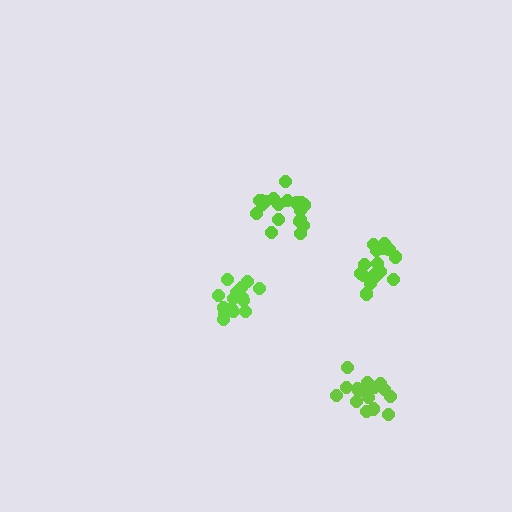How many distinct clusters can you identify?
There are 4 distinct clusters.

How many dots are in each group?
Group 1: 19 dots, Group 2: 17 dots, Group 3: 16 dots, Group 4: 15 dots (67 total).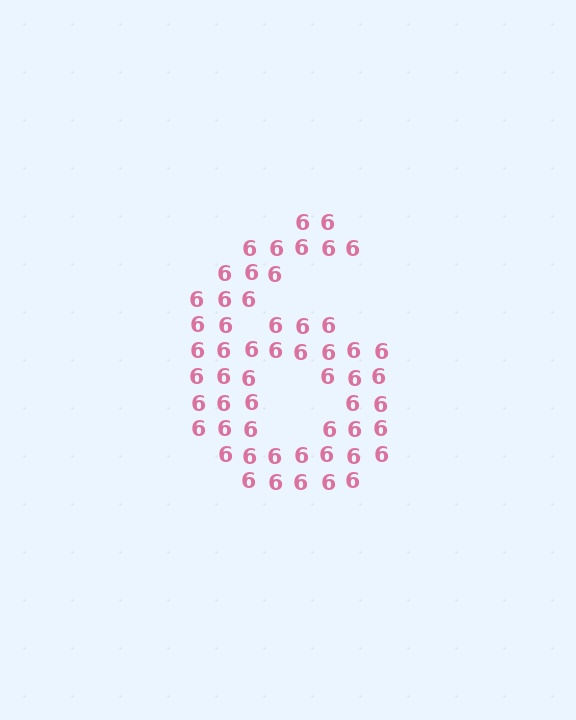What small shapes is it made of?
It is made of small digit 6's.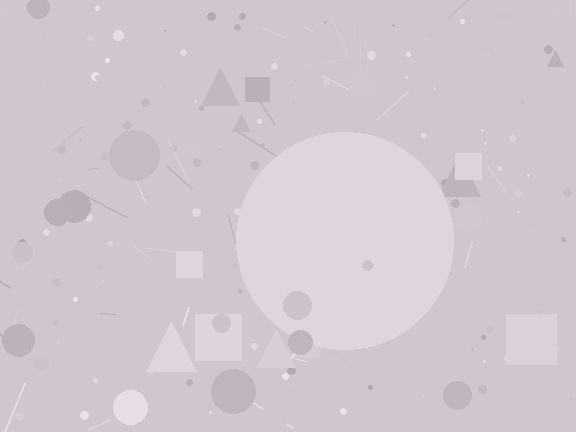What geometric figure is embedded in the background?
A circle is embedded in the background.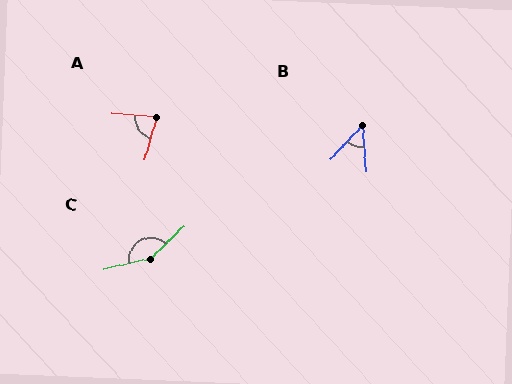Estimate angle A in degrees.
Approximately 77 degrees.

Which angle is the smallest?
B, at approximately 48 degrees.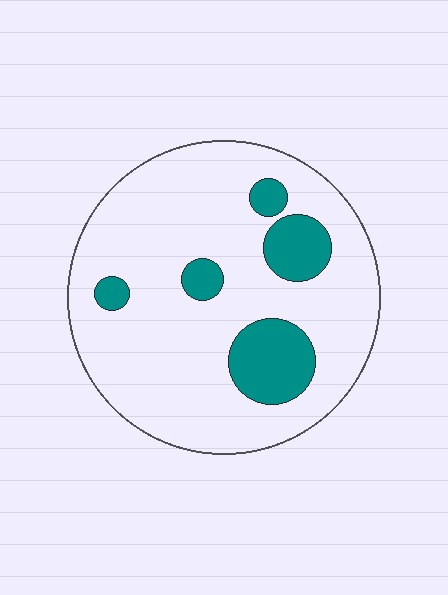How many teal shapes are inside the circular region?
5.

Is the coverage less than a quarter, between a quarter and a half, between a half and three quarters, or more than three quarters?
Less than a quarter.